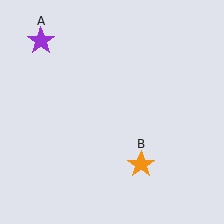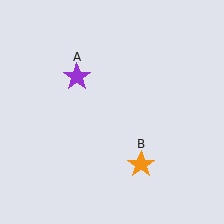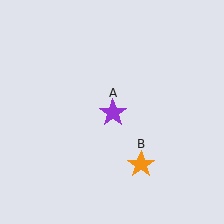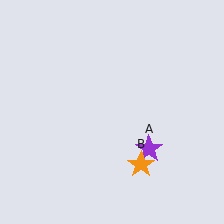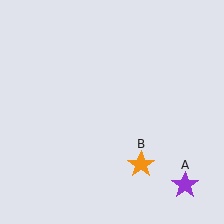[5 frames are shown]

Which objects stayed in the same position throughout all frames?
Orange star (object B) remained stationary.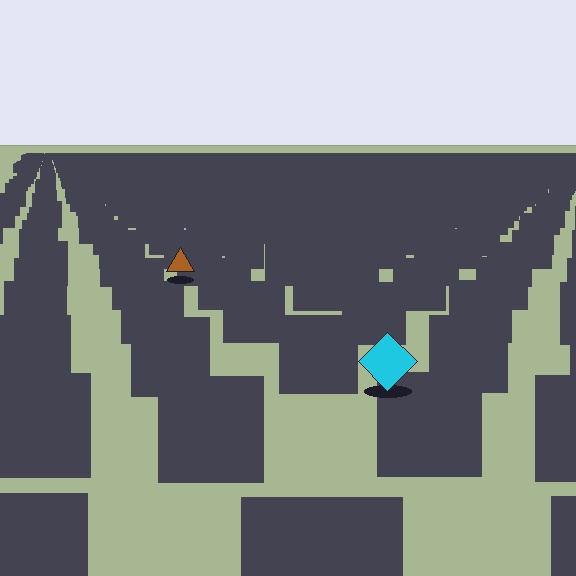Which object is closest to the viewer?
The cyan diamond is closest. The texture marks near it are larger and more spread out.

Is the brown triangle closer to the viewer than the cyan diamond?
No. The cyan diamond is closer — you can tell from the texture gradient: the ground texture is coarser near it.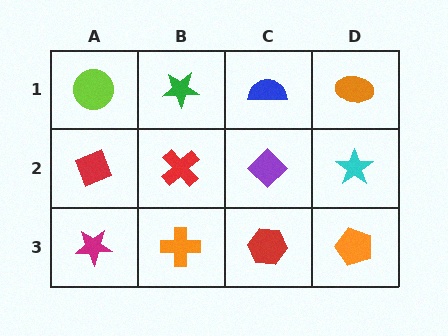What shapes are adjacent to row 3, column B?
A red cross (row 2, column B), a magenta star (row 3, column A), a red hexagon (row 3, column C).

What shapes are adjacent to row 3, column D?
A cyan star (row 2, column D), a red hexagon (row 3, column C).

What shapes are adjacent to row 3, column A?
A red diamond (row 2, column A), an orange cross (row 3, column B).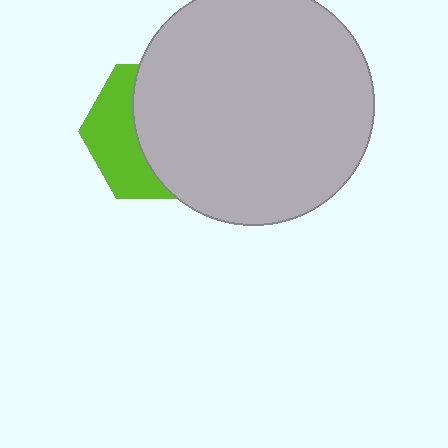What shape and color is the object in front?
The object in front is a light gray circle.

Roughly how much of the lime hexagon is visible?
A small part of it is visible (roughly 39%).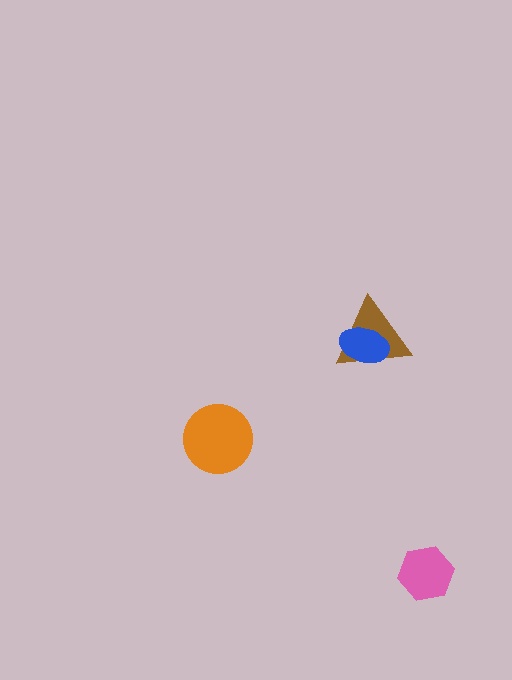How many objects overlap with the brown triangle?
1 object overlaps with the brown triangle.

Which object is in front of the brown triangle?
The blue ellipse is in front of the brown triangle.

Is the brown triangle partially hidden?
Yes, it is partially covered by another shape.